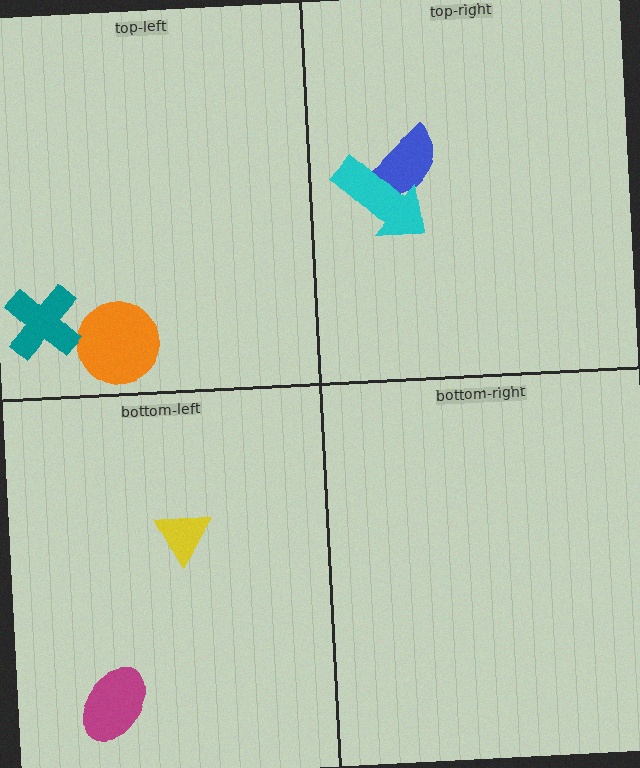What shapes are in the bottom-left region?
The yellow triangle, the magenta ellipse.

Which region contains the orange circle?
The top-left region.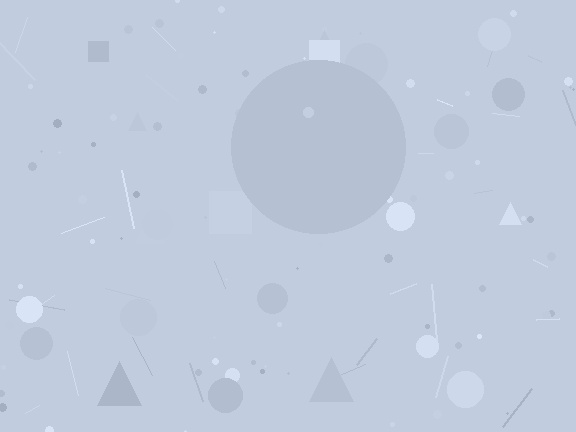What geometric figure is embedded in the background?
A circle is embedded in the background.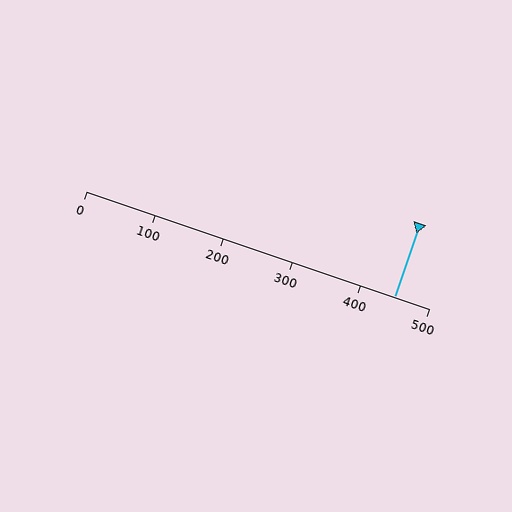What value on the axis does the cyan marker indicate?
The marker indicates approximately 450.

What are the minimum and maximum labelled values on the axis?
The axis runs from 0 to 500.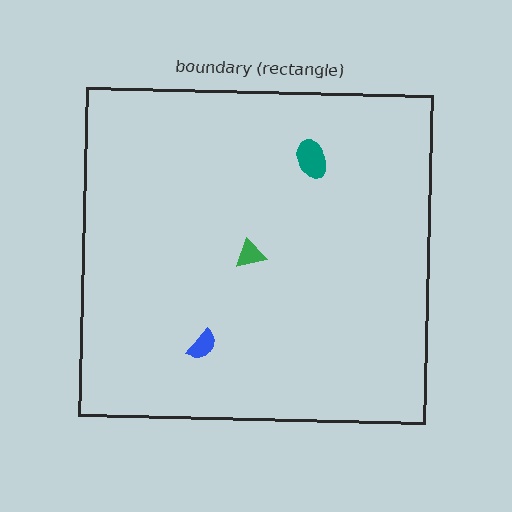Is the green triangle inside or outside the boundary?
Inside.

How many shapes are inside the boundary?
3 inside, 0 outside.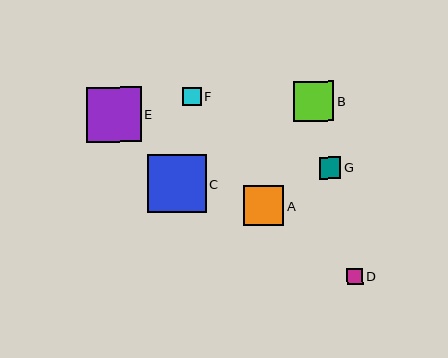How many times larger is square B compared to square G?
Square B is approximately 1.9 times the size of square G.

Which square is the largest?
Square C is the largest with a size of approximately 58 pixels.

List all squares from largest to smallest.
From largest to smallest: C, E, A, B, G, F, D.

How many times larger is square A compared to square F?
Square A is approximately 2.2 times the size of square F.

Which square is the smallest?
Square D is the smallest with a size of approximately 17 pixels.